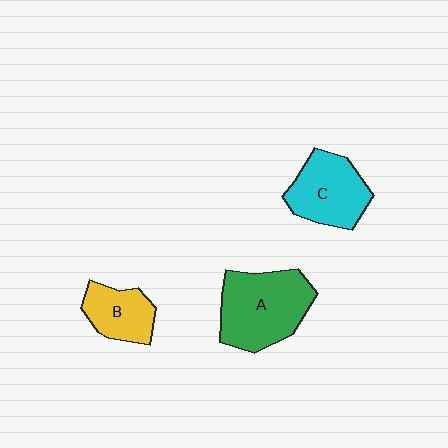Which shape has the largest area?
Shape A (green).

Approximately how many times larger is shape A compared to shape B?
Approximately 1.8 times.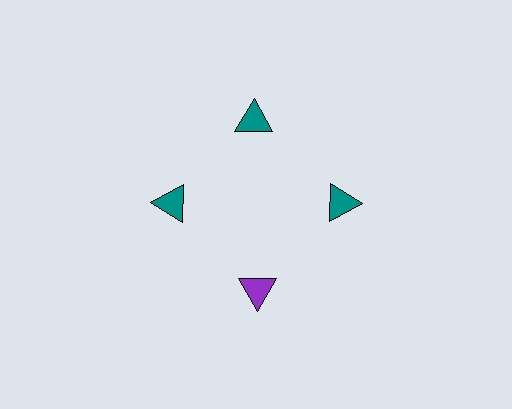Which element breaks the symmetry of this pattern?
The purple triangle at roughly the 6 o'clock position breaks the symmetry. All other shapes are teal triangles.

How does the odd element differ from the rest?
It has a different color: purple instead of teal.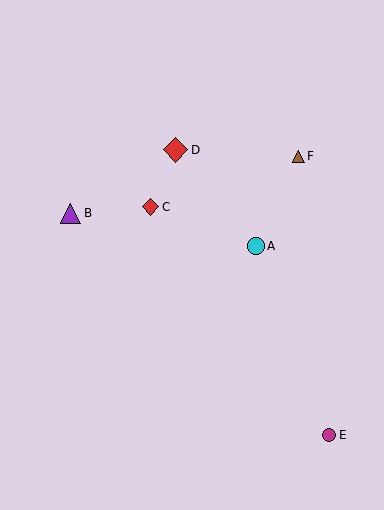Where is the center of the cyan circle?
The center of the cyan circle is at (256, 246).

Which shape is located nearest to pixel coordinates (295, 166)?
The brown triangle (labeled F) at (298, 156) is nearest to that location.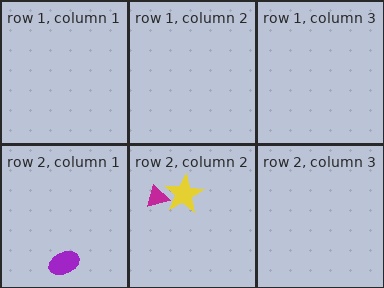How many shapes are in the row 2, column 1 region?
1.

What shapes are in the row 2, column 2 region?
The magenta triangle, the yellow star.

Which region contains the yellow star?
The row 2, column 2 region.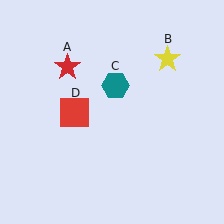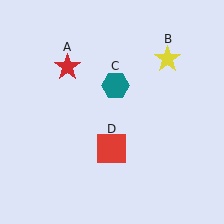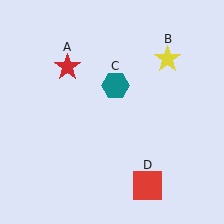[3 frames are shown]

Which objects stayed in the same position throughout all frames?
Red star (object A) and yellow star (object B) and teal hexagon (object C) remained stationary.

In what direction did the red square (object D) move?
The red square (object D) moved down and to the right.